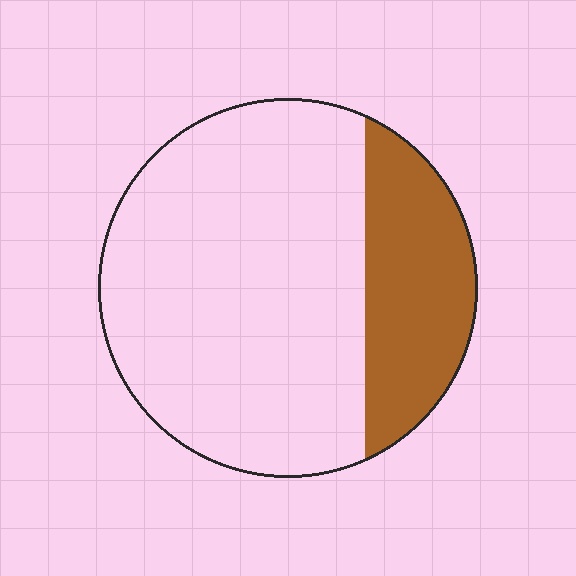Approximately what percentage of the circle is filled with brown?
Approximately 25%.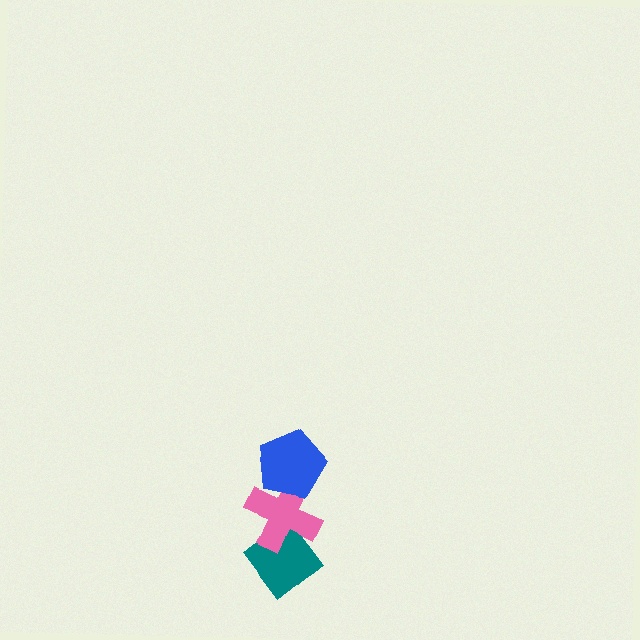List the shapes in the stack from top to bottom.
From top to bottom: the blue pentagon, the pink cross, the teal diamond.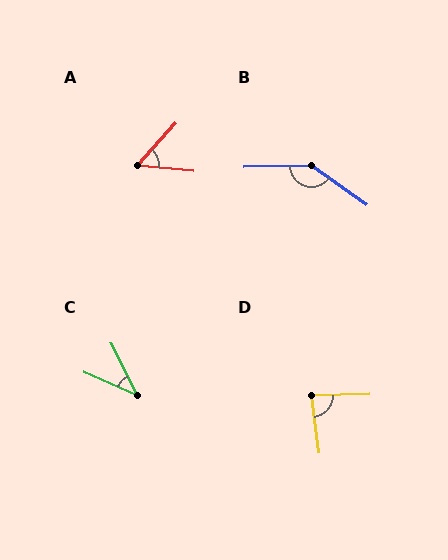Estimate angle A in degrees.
Approximately 54 degrees.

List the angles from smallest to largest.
C (39°), A (54°), D (84°), B (143°).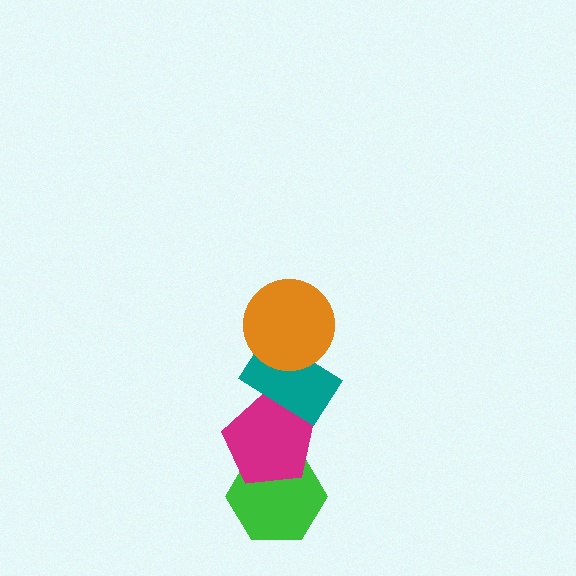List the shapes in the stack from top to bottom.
From top to bottom: the orange circle, the teal rectangle, the magenta pentagon, the green hexagon.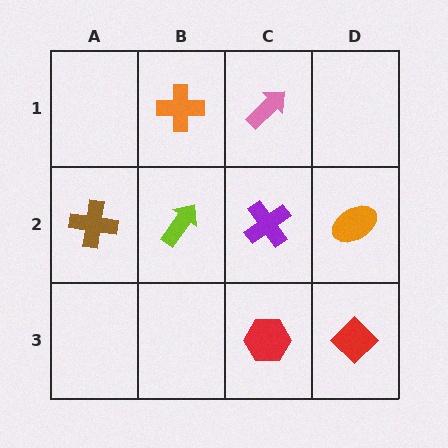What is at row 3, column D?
A red diamond.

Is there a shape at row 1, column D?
No, that cell is empty.